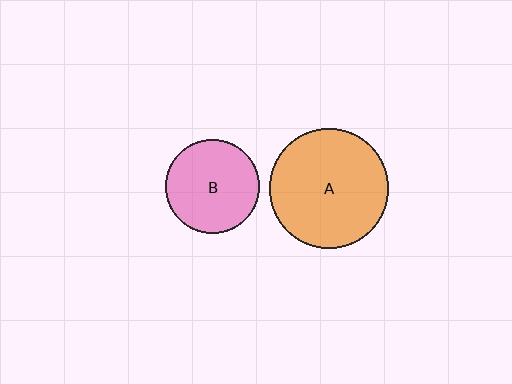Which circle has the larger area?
Circle A (orange).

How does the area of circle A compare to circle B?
Approximately 1.6 times.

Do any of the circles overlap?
No, none of the circles overlap.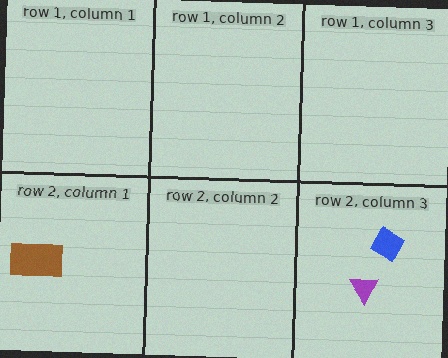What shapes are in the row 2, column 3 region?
The blue diamond, the purple triangle.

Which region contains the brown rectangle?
The row 2, column 1 region.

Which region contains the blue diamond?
The row 2, column 3 region.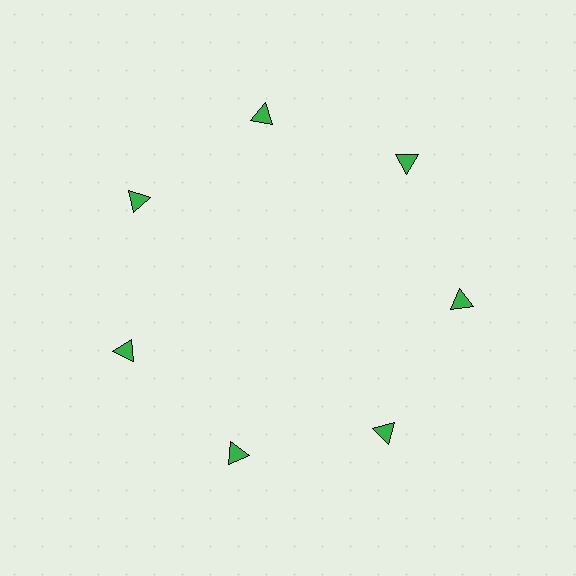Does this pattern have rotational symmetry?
Yes, this pattern has 7-fold rotational symmetry. It looks the same after rotating 51 degrees around the center.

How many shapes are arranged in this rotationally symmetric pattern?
There are 7 shapes, arranged in 7 groups of 1.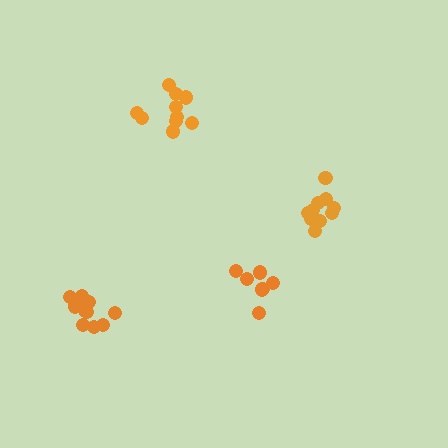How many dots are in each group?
Group 1: 7 dots, Group 2: 10 dots, Group 3: 10 dots, Group 4: 10 dots (37 total).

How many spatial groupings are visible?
There are 4 spatial groupings.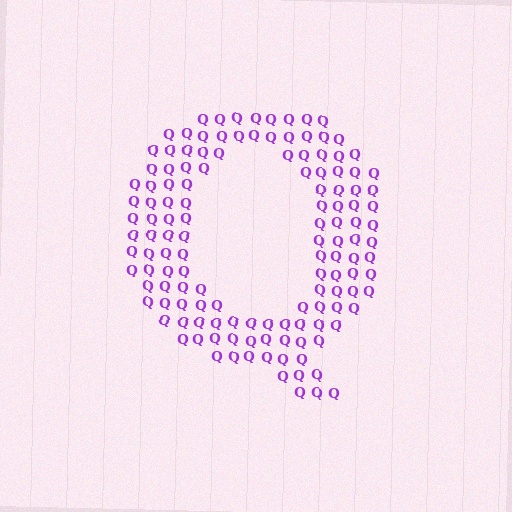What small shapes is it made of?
It is made of small letter Q's.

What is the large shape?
The large shape is the letter Q.